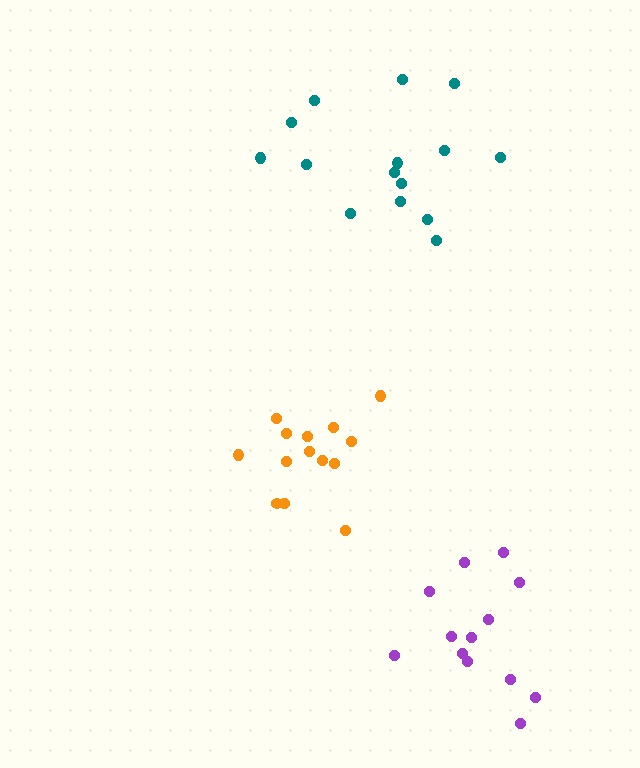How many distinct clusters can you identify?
There are 3 distinct clusters.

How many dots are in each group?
Group 1: 14 dots, Group 2: 15 dots, Group 3: 13 dots (42 total).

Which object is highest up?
The teal cluster is topmost.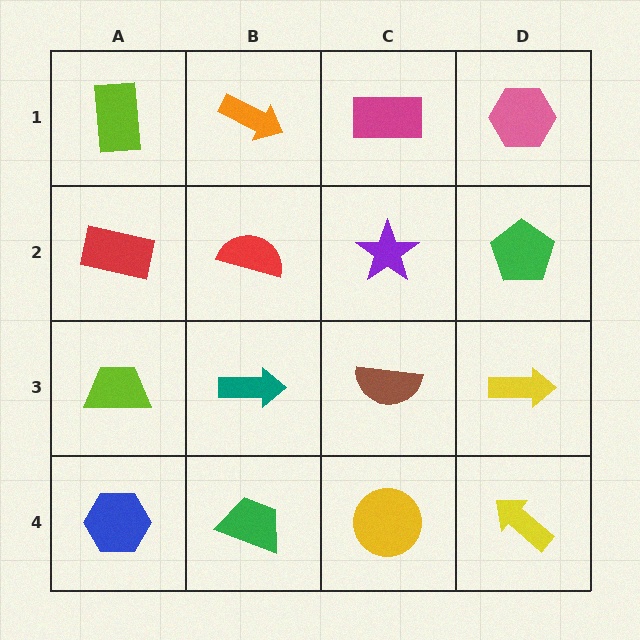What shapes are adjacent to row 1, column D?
A green pentagon (row 2, column D), a magenta rectangle (row 1, column C).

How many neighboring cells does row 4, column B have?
3.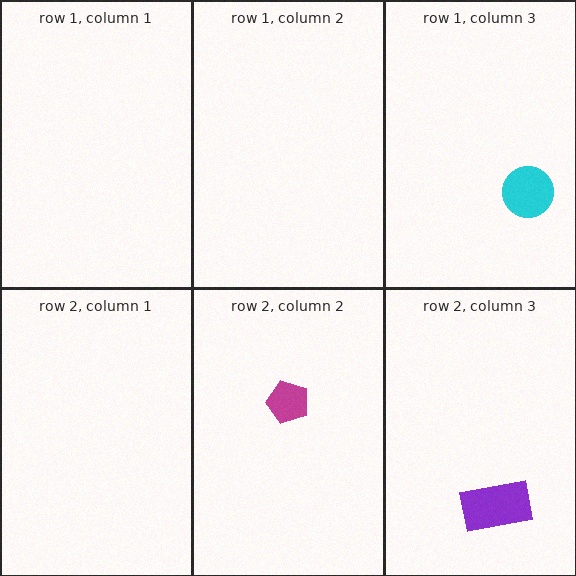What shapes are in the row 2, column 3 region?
The purple rectangle.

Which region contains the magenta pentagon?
The row 2, column 2 region.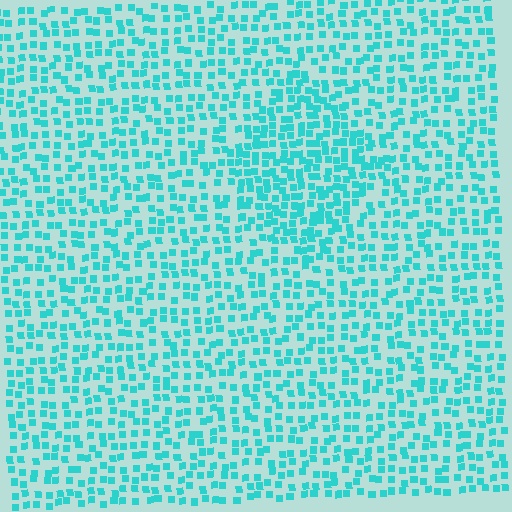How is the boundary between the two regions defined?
The boundary is defined by a change in element density (approximately 1.6x ratio). All elements are the same color, size, and shape.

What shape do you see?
I see a diamond.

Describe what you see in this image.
The image contains small cyan elements arranged at two different densities. A diamond-shaped region is visible where the elements are more densely packed than the surrounding area.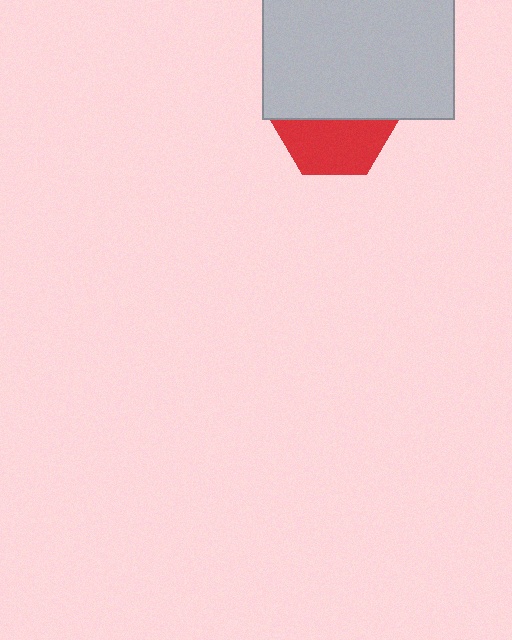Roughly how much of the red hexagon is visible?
About half of it is visible (roughly 49%).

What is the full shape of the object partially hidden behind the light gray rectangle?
The partially hidden object is a red hexagon.